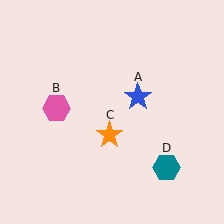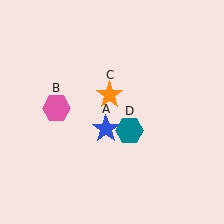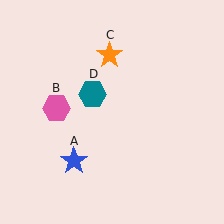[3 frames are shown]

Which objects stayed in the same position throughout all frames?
Pink hexagon (object B) remained stationary.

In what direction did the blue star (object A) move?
The blue star (object A) moved down and to the left.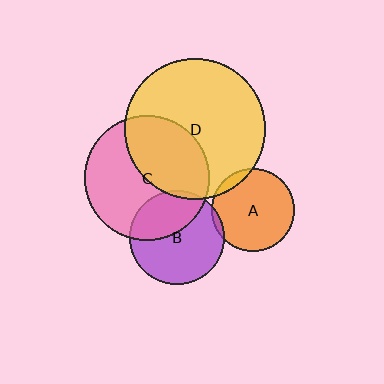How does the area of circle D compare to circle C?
Approximately 1.3 times.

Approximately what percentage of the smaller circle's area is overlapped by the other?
Approximately 10%.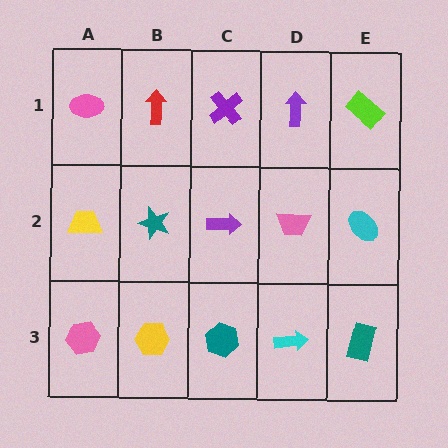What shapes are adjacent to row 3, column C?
A purple arrow (row 2, column C), a yellow hexagon (row 3, column B), a cyan arrow (row 3, column D).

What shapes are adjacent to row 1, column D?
A pink trapezoid (row 2, column D), a purple cross (row 1, column C), a lime rectangle (row 1, column E).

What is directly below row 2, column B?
A yellow hexagon.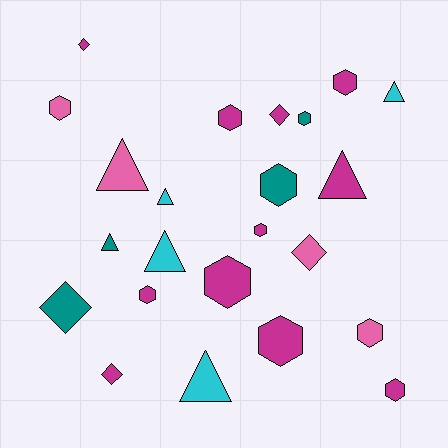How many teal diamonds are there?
There is 1 teal diamond.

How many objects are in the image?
There are 23 objects.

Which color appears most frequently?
Magenta, with 11 objects.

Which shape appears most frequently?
Hexagon, with 11 objects.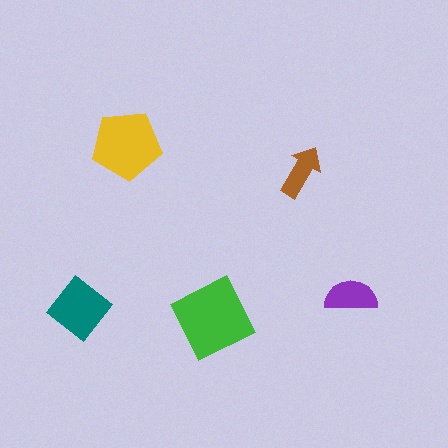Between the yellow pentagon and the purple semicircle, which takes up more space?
The yellow pentagon.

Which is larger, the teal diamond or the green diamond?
The green diamond.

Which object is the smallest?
The brown arrow.